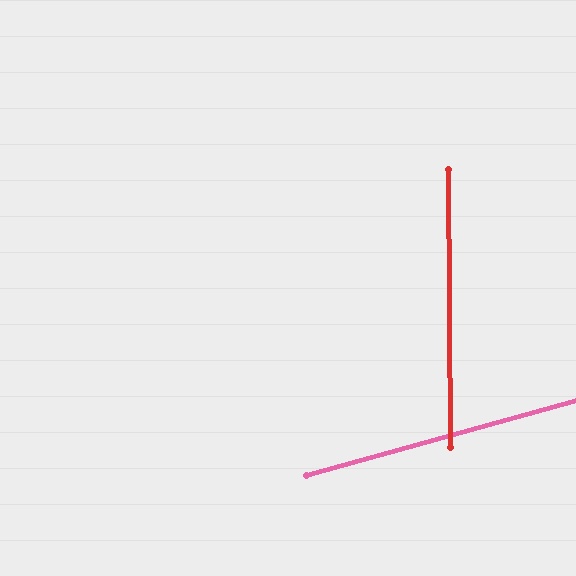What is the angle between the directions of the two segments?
Approximately 75 degrees.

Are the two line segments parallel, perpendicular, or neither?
Neither parallel nor perpendicular — they differ by about 75°.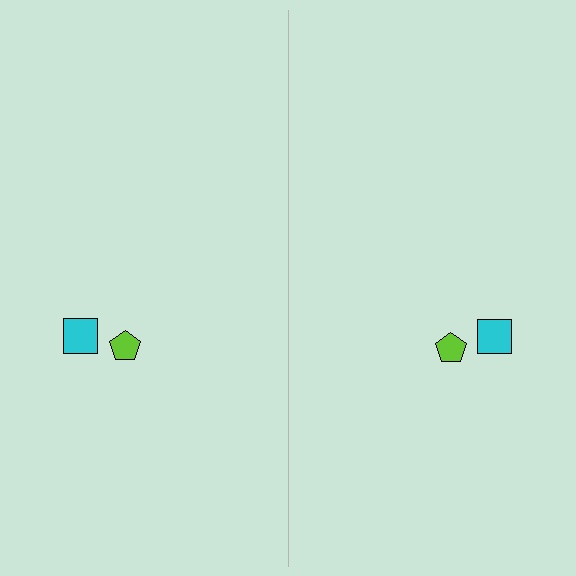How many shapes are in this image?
There are 4 shapes in this image.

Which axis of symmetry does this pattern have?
The pattern has a vertical axis of symmetry running through the center of the image.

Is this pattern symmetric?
Yes, this pattern has bilateral (reflection) symmetry.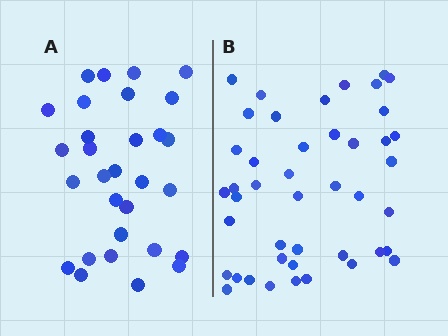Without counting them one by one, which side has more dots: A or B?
Region B (the right region) has more dots.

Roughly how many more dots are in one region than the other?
Region B has approximately 15 more dots than region A.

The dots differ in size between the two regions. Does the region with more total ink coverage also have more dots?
No. Region A has more total ink coverage because its dots are larger, but region B actually contains more individual dots. Total area can be misleading — the number of items is what matters here.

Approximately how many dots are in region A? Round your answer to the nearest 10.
About 30 dots.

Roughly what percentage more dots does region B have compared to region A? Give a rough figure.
About 45% more.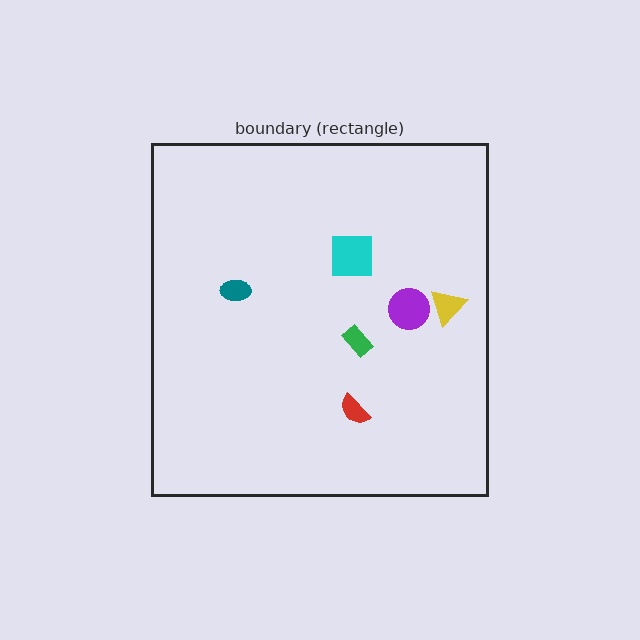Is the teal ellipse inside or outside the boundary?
Inside.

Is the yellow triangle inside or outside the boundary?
Inside.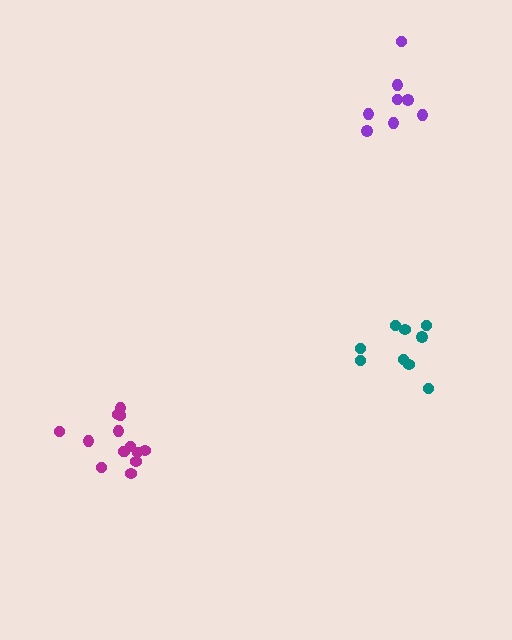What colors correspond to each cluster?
The clusters are colored: teal, magenta, purple.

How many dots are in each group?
Group 1: 9 dots, Group 2: 14 dots, Group 3: 8 dots (31 total).